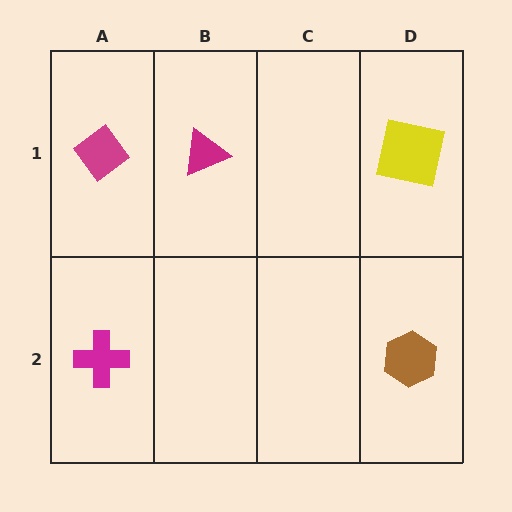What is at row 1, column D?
A yellow square.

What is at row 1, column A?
A magenta diamond.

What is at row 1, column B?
A magenta triangle.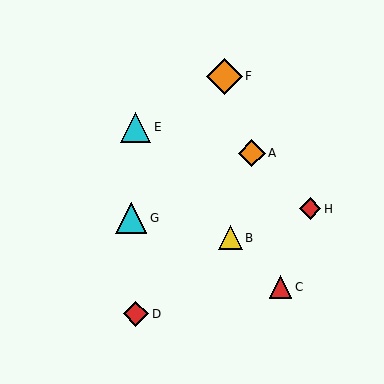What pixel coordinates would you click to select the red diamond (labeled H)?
Click at (310, 209) to select the red diamond H.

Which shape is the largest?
The orange diamond (labeled F) is the largest.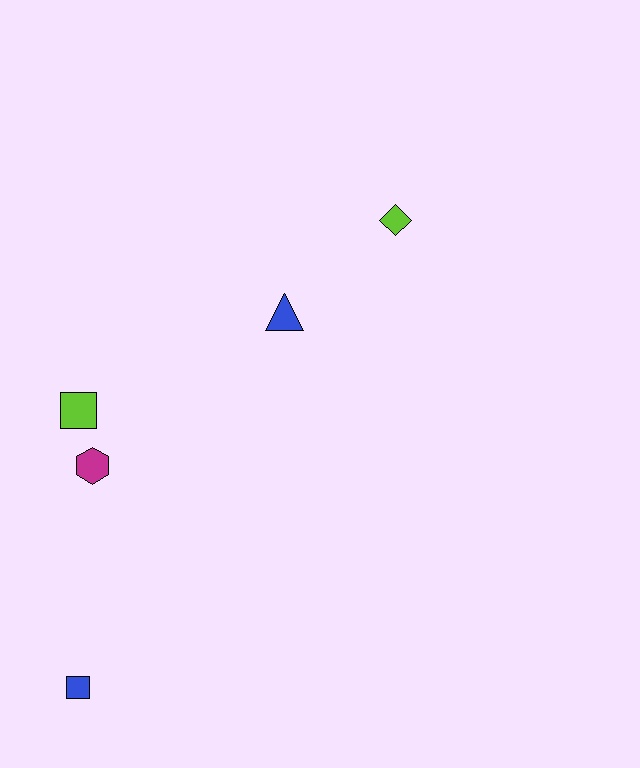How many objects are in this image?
There are 5 objects.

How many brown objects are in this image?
There are no brown objects.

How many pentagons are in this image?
There are no pentagons.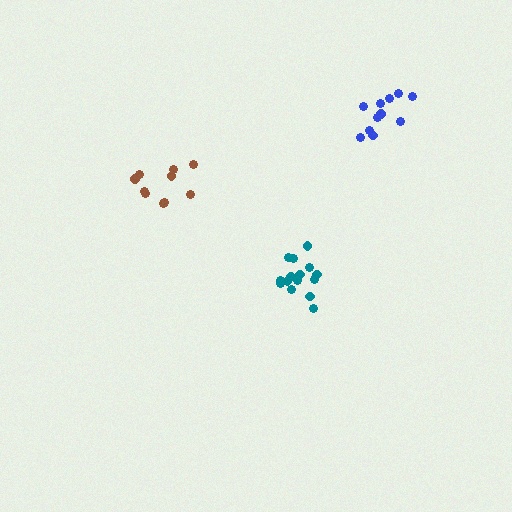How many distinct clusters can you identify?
There are 3 distinct clusters.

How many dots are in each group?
Group 1: 15 dots, Group 2: 10 dots, Group 3: 11 dots (36 total).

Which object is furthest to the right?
The blue cluster is rightmost.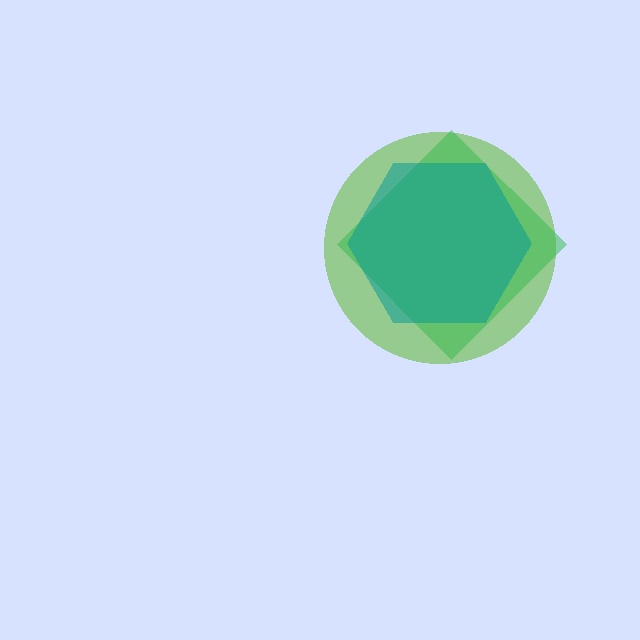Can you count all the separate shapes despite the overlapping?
Yes, there are 3 separate shapes.